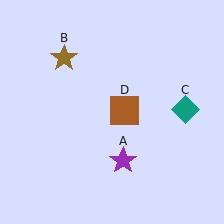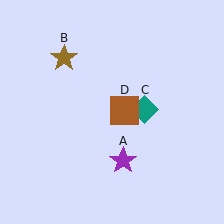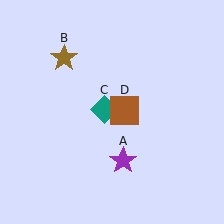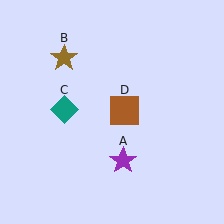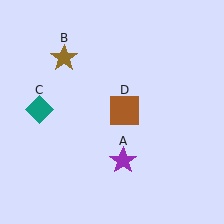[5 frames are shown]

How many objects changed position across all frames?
1 object changed position: teal diamond (object C).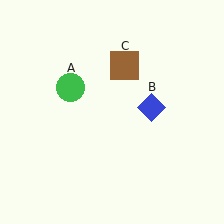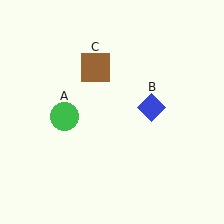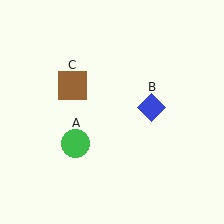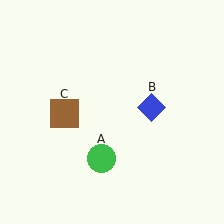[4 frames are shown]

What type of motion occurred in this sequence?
The green circle (object A), brown square (object C) rotated counterclockwise around the center of the scene.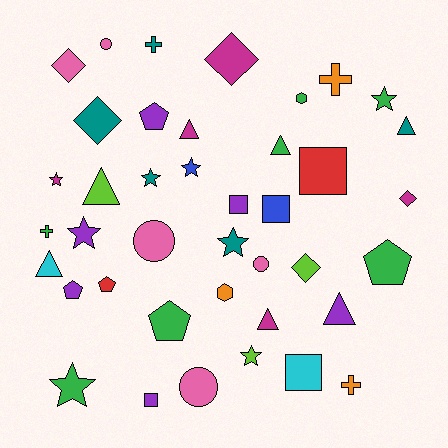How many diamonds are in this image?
There are 5 diamonds.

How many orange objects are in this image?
There are 3 orange objects.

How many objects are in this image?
There are 40 objects.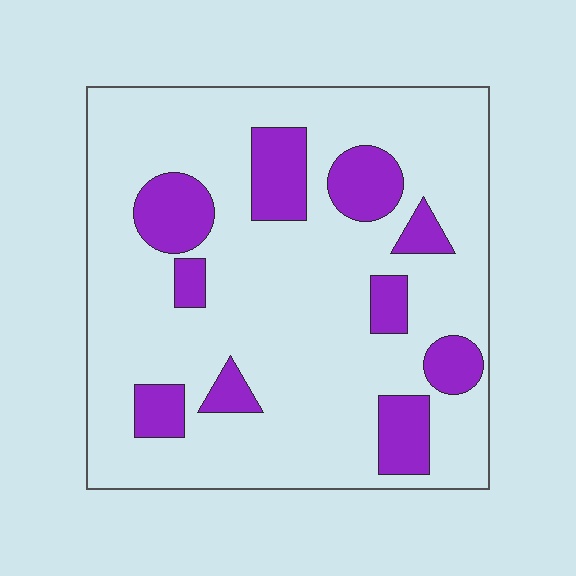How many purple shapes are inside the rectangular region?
10.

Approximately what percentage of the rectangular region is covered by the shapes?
Approximately 20%.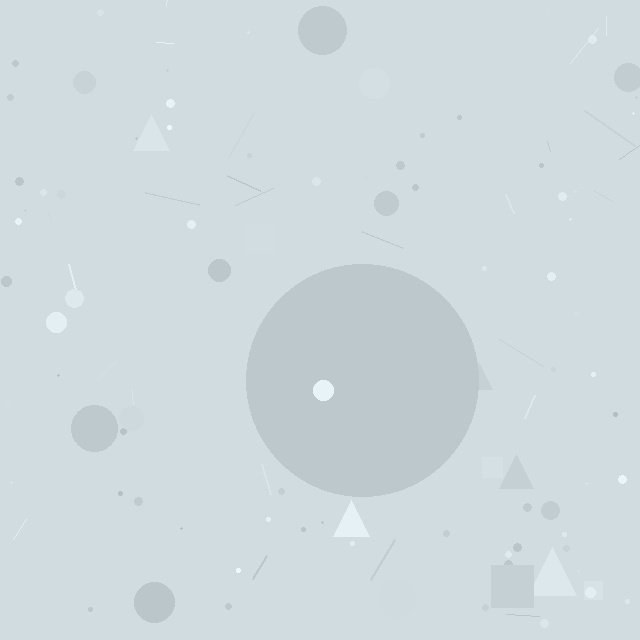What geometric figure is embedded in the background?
A circle is embedded in the background.